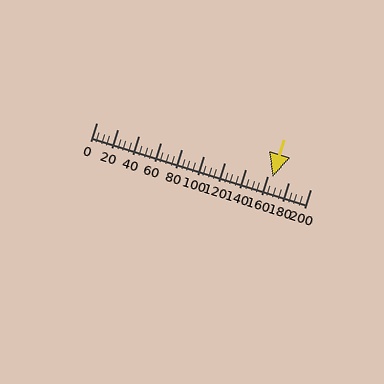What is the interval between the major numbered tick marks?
The major tick marks are spaced 20 units apart.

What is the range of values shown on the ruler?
The ruler shows values from 0 to 200.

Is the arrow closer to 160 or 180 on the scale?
The arrow is closer to 160.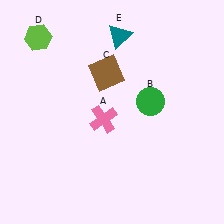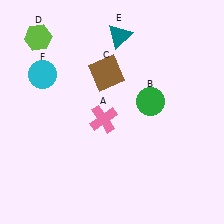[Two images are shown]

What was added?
A cyan circle (F) was added in Image 2.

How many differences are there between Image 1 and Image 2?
There is 1 difference between the two images.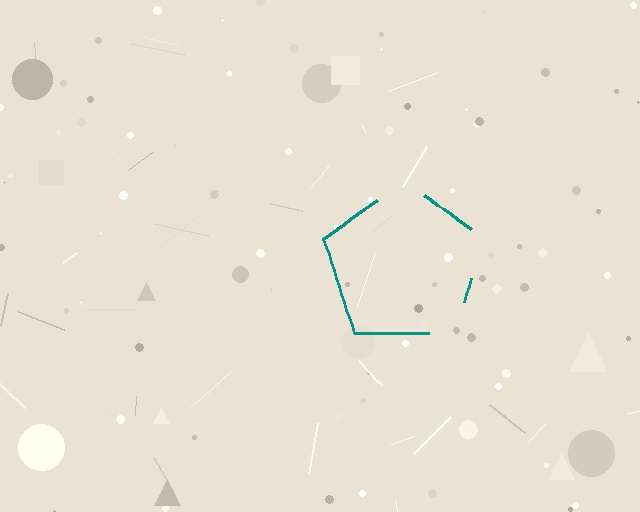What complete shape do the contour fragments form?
The contour fragments form a pentagon.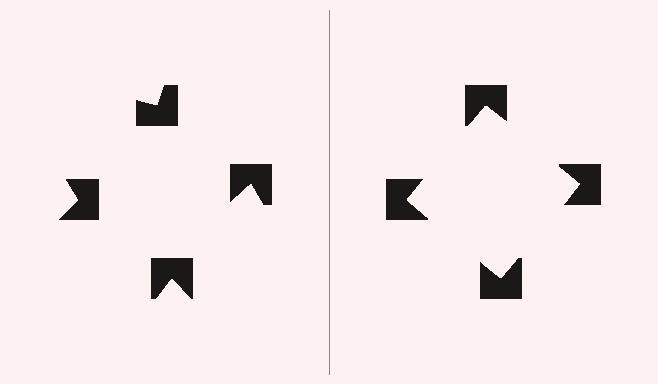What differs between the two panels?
The notched squares are positioned identically on both sides; only the wedge orientations differ. On the right they align to a square; on the left they are misaligned.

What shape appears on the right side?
An illusory square.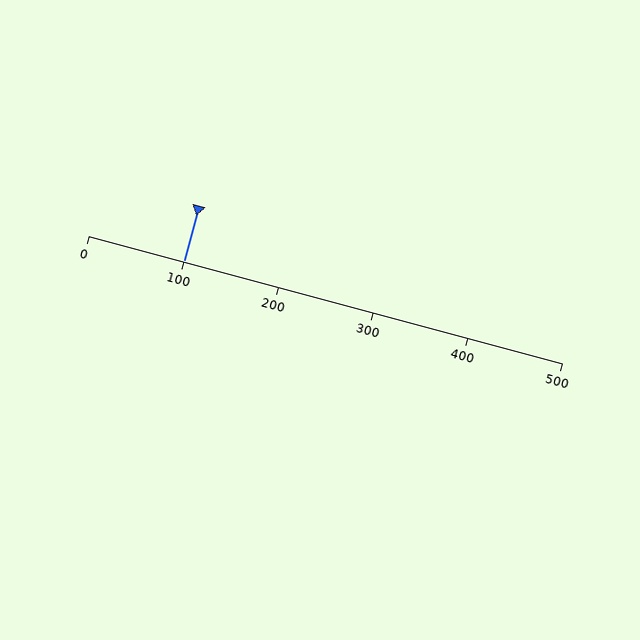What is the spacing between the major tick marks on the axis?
The major ticks are spaced 100 apart.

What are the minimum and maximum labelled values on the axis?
The axis runs from 0 to 500.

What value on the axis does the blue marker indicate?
The marker indicates approximately 100.